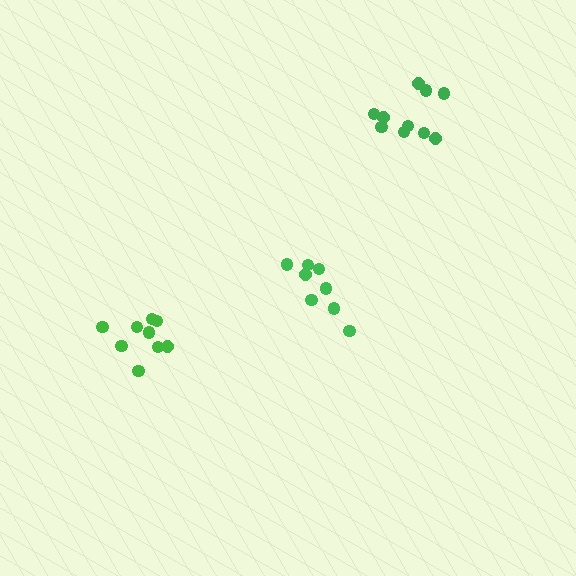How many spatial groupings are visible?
There are 3 spatial groupings.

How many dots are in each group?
Group 1: 8 dots, Group 2: 9 dots, Group 3: 10 dots (27 total).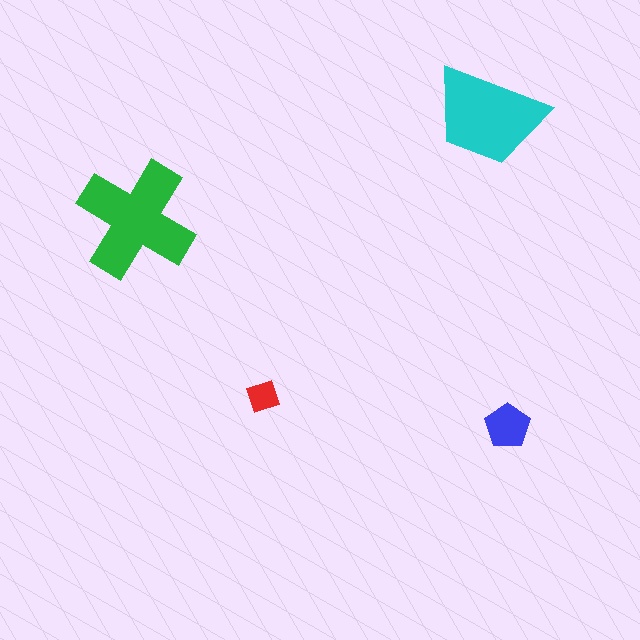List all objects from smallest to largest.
The red diamond, the blue pentagon, the cyan trapezoid, the green cross.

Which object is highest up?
The cyan trapezoid is topmost.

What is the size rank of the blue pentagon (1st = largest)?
3rd.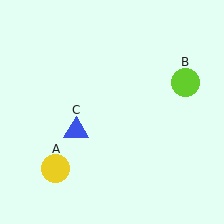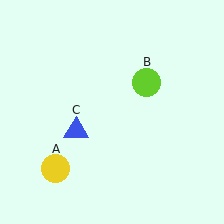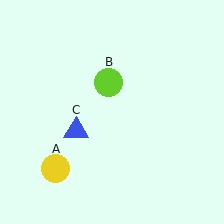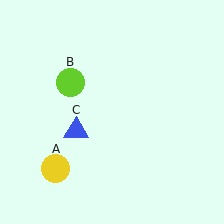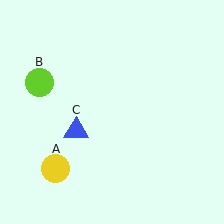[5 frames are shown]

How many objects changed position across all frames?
1 object changed position: lime circle (object B).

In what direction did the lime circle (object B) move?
The lime circle (object B) moved left.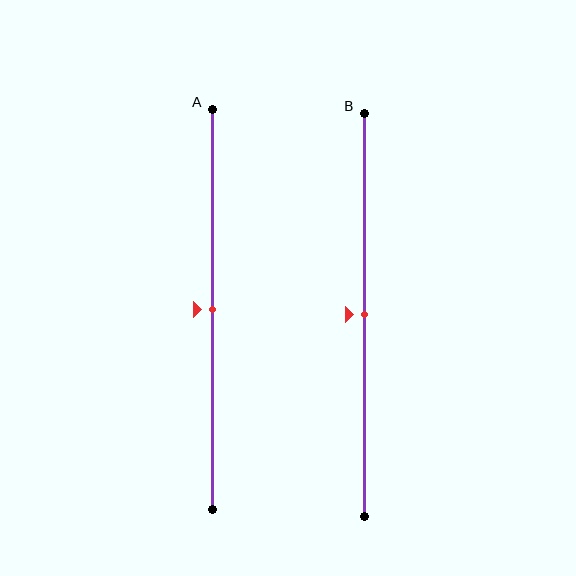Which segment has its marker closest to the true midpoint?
Segment A has its marker closest to the true midpoint.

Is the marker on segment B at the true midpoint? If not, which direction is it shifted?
Yes, the marker on segment B is at the true midpoint.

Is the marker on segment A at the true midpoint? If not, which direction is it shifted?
Yes, the marker on segment A is at the true midpoint.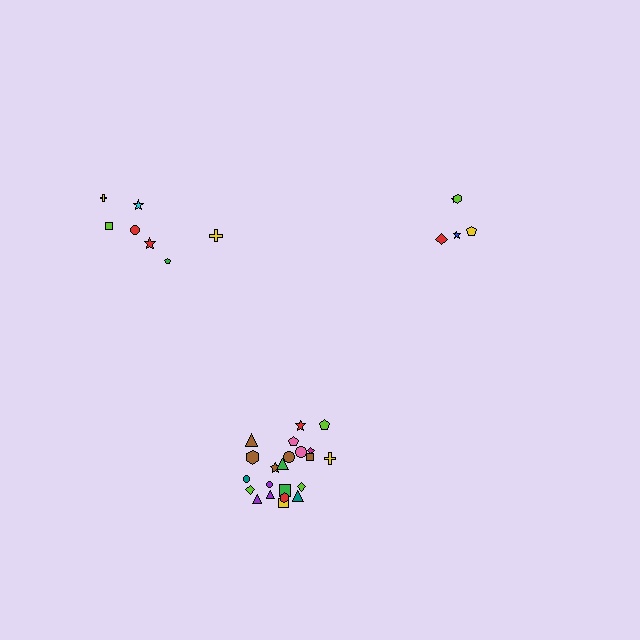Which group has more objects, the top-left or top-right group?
The top-left group.